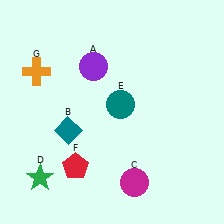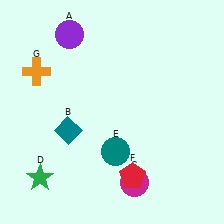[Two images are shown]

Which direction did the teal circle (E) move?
The teal circle (E) moved down.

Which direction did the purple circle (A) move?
The purple circle (A) moved up.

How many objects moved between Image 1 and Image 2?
3 objects moved between the two images.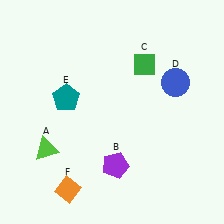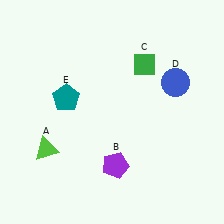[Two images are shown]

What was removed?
The orange diamond (F) was removed in Image 2.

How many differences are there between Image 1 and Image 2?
There is 1 difference between the two images.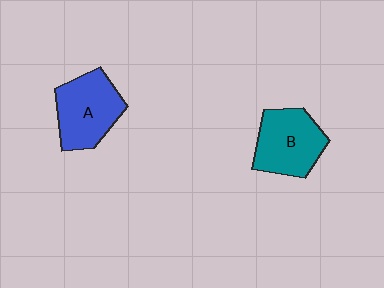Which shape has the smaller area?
Shape B (teal).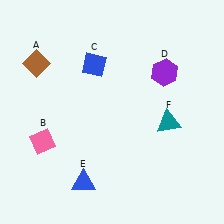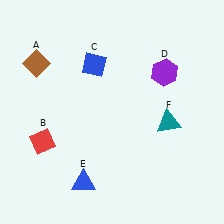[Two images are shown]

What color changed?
The diamond (B) changed from pink in Image 1 to red in Image 2.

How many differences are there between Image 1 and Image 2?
There is 1 difference between the two images.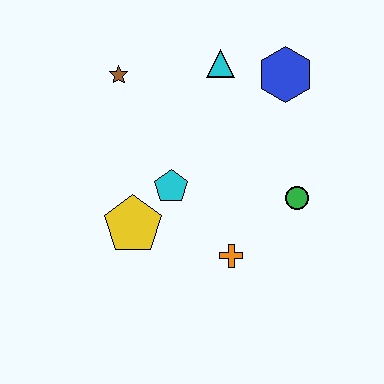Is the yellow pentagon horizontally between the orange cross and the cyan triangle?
No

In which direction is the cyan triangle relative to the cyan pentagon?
The cyan triangle is above the cyan pentagon.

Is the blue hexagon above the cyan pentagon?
Yes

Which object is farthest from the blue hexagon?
The yellow pentagon is farthest from the blue hexagon.